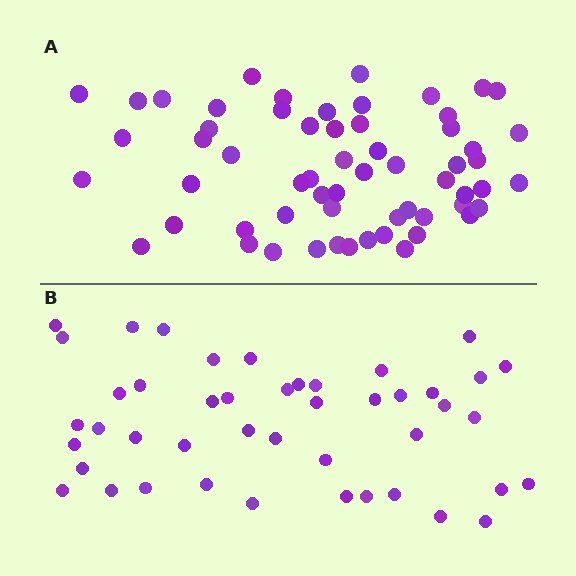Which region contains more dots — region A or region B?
Region A (the top region) has more dots.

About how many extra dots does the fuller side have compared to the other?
Region A has approximately 15 more dots than region B.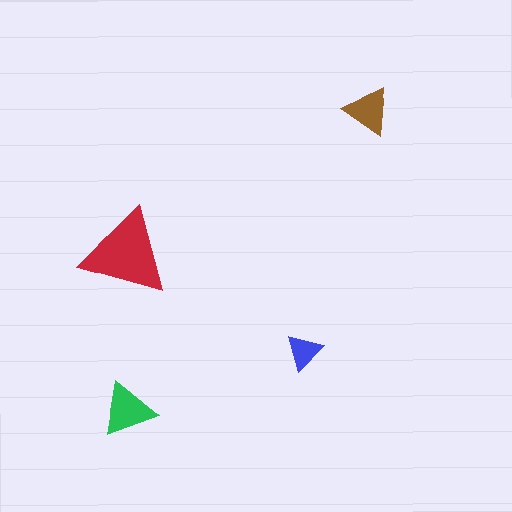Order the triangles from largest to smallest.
the red one, the green one, the brown one, the blue one.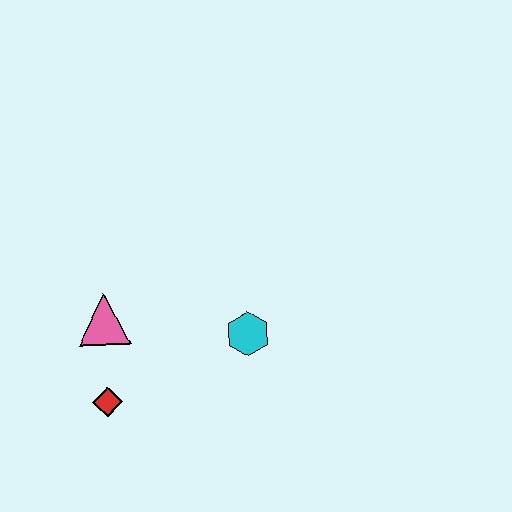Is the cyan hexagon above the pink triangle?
No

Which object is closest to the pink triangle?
The red diamond is closest to the pink triangle.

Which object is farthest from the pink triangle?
The cyan hexagon is farthest from the pink triangle.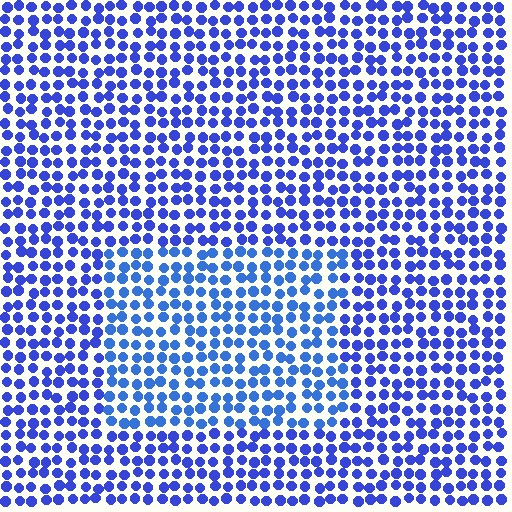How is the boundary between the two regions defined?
The boundary is defined purely by a slight shift in hue (about 17 degrees). Spacing, size, and orientation are identical on both sides.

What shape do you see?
I see a rectangle.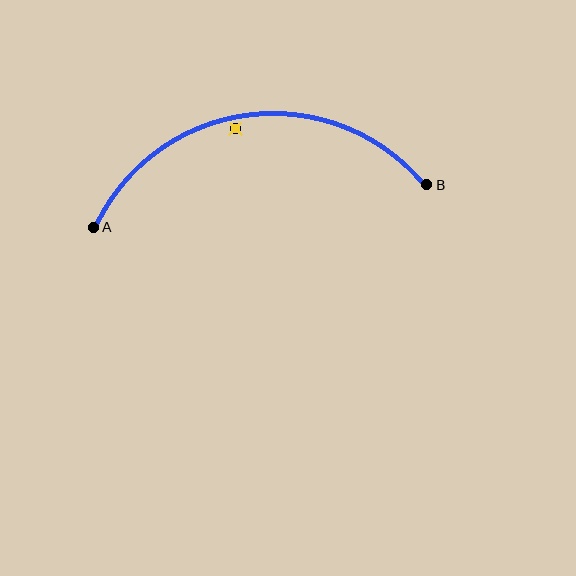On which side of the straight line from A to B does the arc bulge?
The arc bulges above the straight line connecting A and B.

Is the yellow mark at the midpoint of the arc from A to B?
No — the yellow mark does not lie on the arc at all. It sits slightly inside the curve.